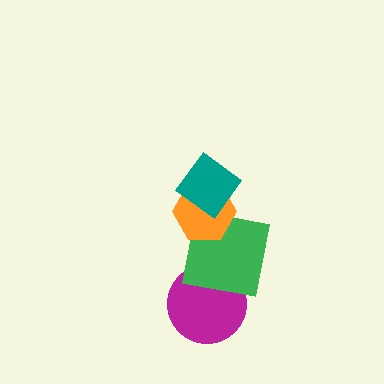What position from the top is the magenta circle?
The magenta circle is 4th from the top.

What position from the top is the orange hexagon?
The orange hexagon is 2nd from the top.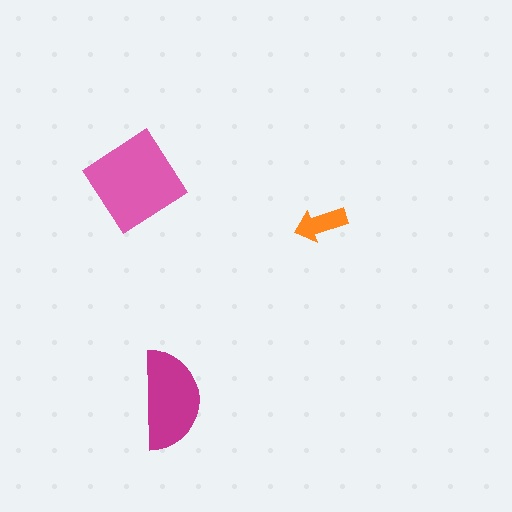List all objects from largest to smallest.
The pink diamond, the magenta semicircle, the orange arrow.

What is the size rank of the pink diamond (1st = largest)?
1st.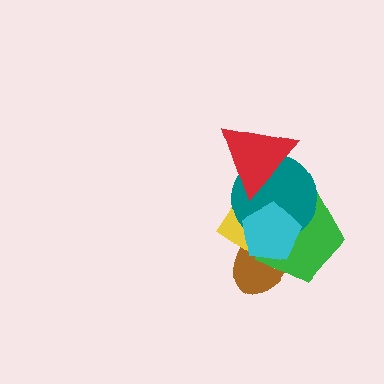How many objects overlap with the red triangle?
2 objects overlap with the red triangle.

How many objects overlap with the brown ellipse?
4 objects overlap with the brown ellipse.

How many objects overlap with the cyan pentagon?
4 objects overlap with the cyan pentagon.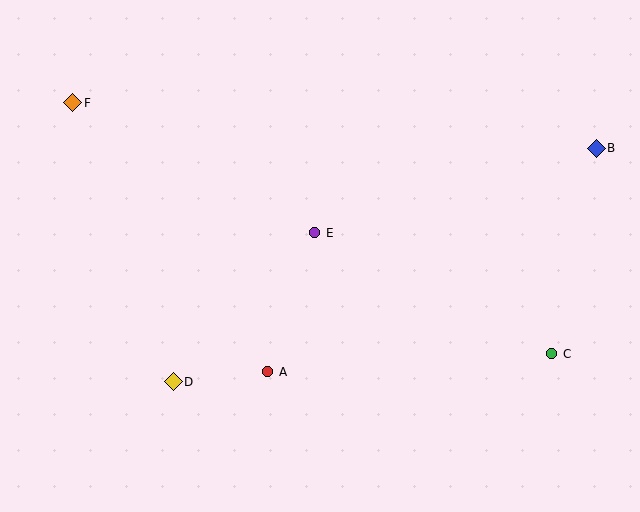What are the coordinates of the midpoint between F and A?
The midpoint between F and A is at (170, 237).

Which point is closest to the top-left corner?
Point F is closest to the top-left corner.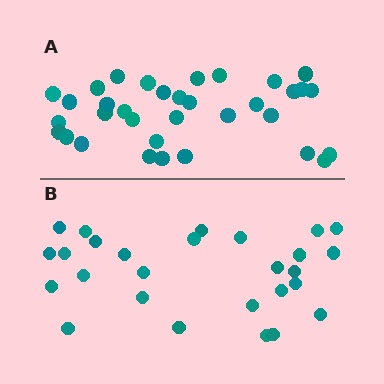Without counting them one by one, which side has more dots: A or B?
Region A (the top region) has more dots.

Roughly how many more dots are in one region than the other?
Region A has roughly 8 or so more dots than region B.